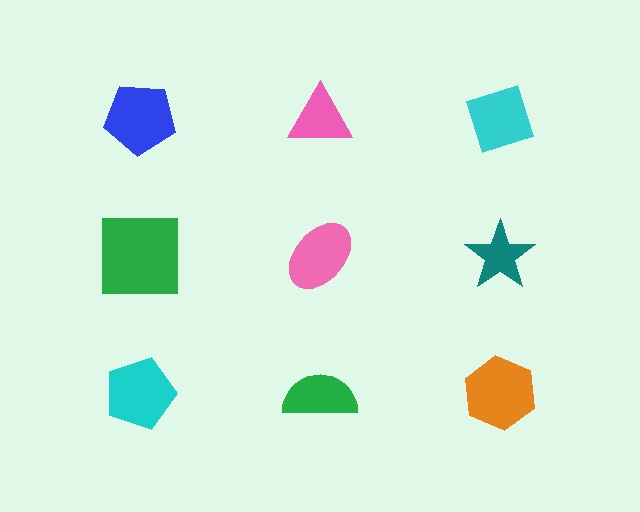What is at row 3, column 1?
A cyan pentagon.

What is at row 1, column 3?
A cyan diamond.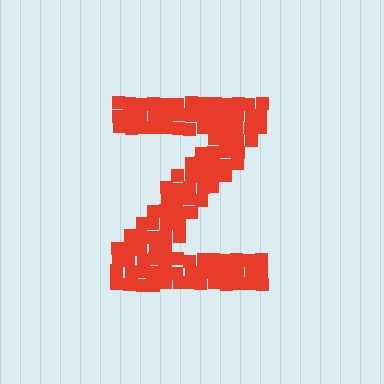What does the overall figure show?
The overall figure shows the letter Z.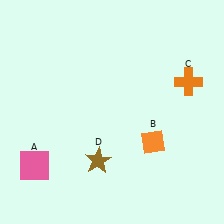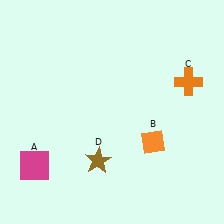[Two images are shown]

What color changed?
The square (A) changed from pink in Image 1 to magenta in Image 2.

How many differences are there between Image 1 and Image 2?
There is 1 difference between the two images.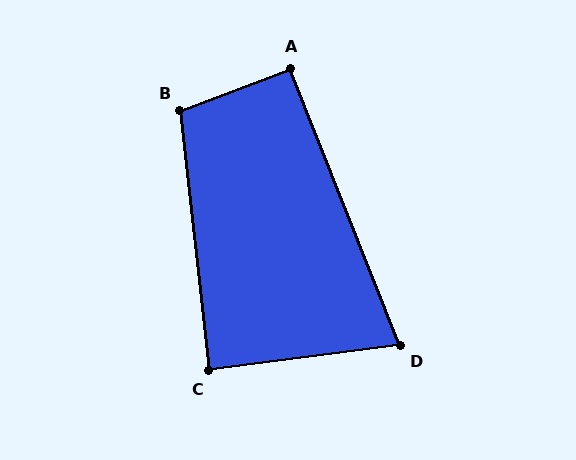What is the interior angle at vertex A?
Approximately 91 degrees (approximately right).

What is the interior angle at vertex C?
Approximately 89 degrees (approximately right).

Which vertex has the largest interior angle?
B, at approximately 104 degrees.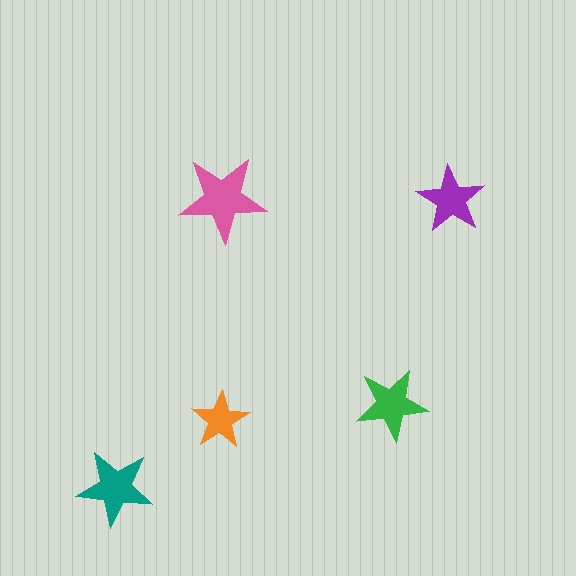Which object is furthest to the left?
The teal star is leftmost.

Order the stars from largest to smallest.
the pink one, the teal one, the green one, the purple one, the orange one.